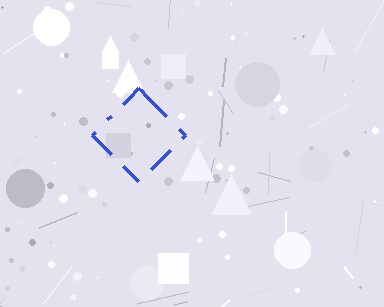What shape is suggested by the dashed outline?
The dashed outline suggests a diamond.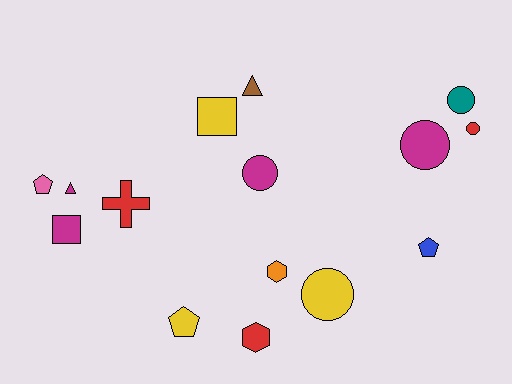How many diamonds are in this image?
There are no diamonds.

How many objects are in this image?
There are 15 objects.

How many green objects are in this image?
There are no green objects.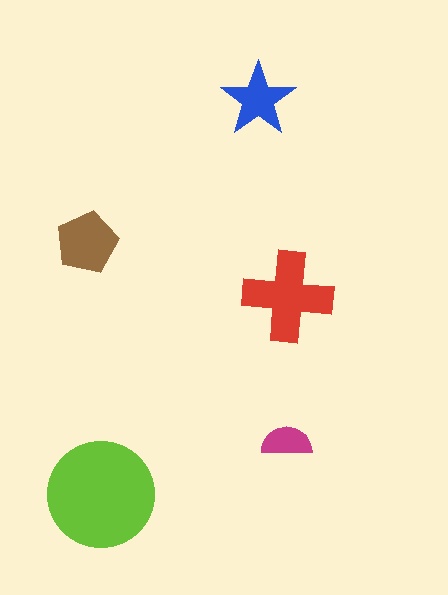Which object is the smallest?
The magenta semicircle.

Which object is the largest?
The lime circle.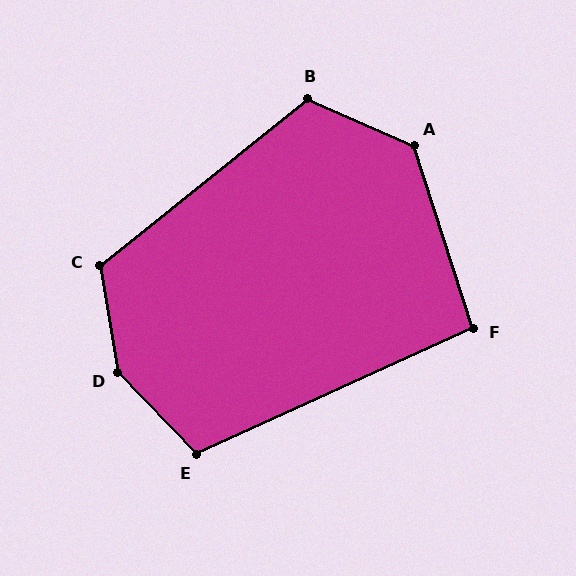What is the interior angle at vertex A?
Approximately 132 degrees (obtuse).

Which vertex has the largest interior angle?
D, at approximately 146 degrees.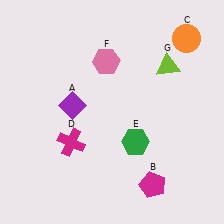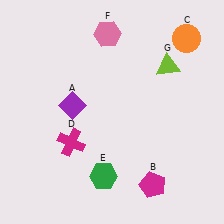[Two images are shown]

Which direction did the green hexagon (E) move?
The green hexagon (E) moved down.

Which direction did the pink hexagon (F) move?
The pink hexagon (F) moved up.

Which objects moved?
The objects that moved are: the green hexagon (E), the pink hexagon (F).